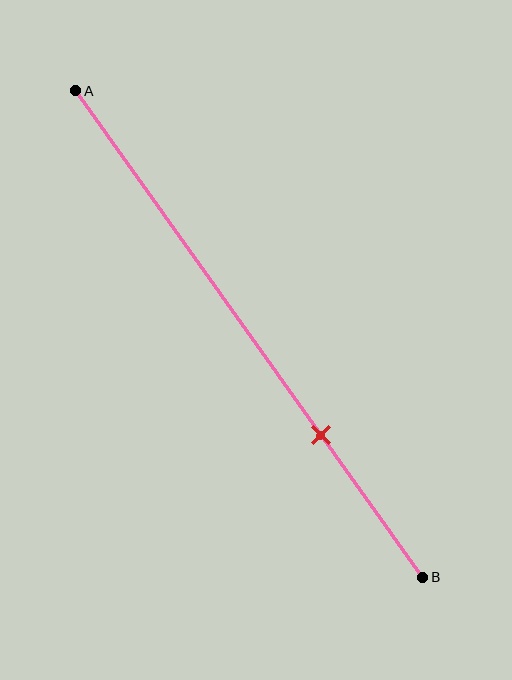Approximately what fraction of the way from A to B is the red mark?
The red mark is approximately 70% of the way from A to B.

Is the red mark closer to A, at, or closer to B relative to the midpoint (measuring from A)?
The red mark is closer to point B than the midpoint of segment AB.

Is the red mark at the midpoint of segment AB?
No, the mark is at about 70% from A, not at the 50% midpoint.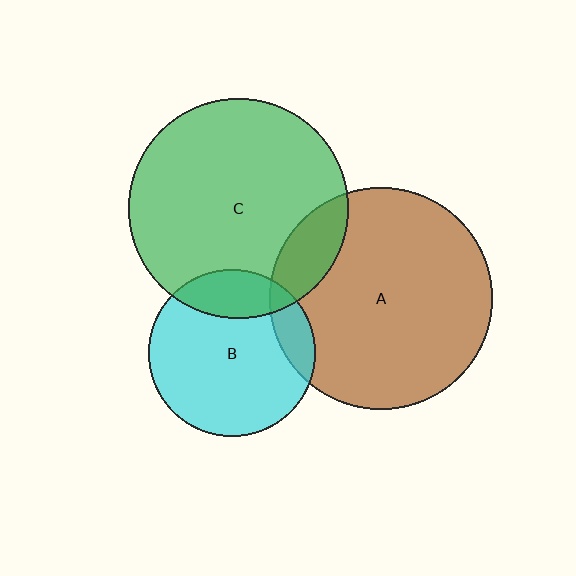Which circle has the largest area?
Circle A (brown).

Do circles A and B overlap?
Yes.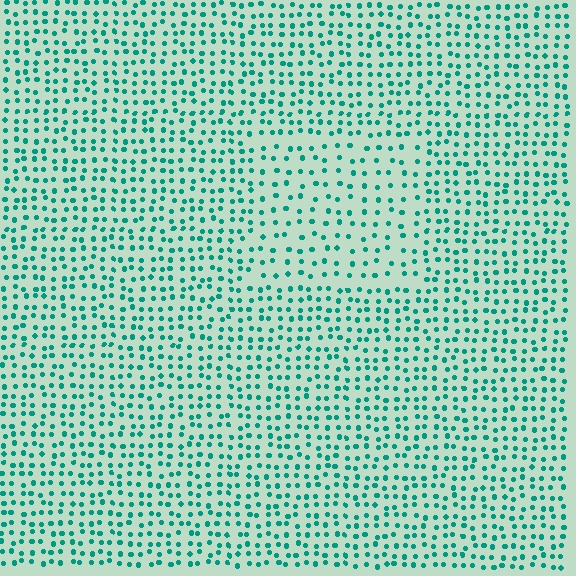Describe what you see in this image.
The image contains small teal elements arranged at two different densities. A rectangle-shaped region is visible where the elements are less densely packed than the surrounding area.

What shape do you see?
I see a rectangle.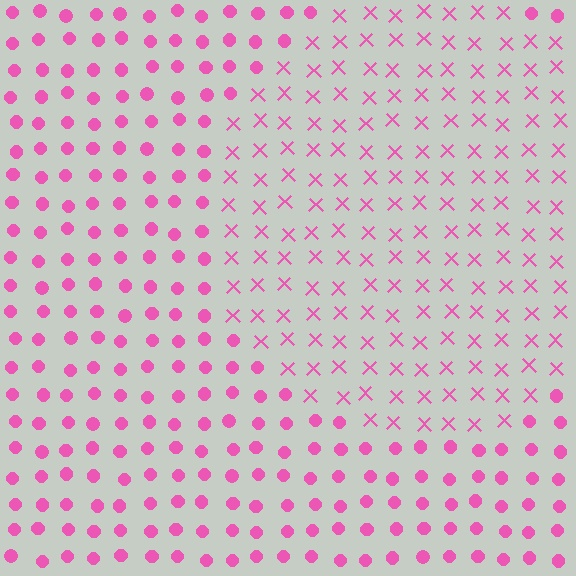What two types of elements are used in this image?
The image uses X marks inside the circle region and circles outside it.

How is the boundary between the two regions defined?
The boundary is defined by a change in element shape: X marks inside vs. circles outside. All elements share the same color and spacing.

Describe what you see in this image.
The image is filled with small pink elements arranged in a uniform grid. A circle-shaped region contains X marks, while the surrounding area contains circles. The boundary is defined purely by the change in element shape.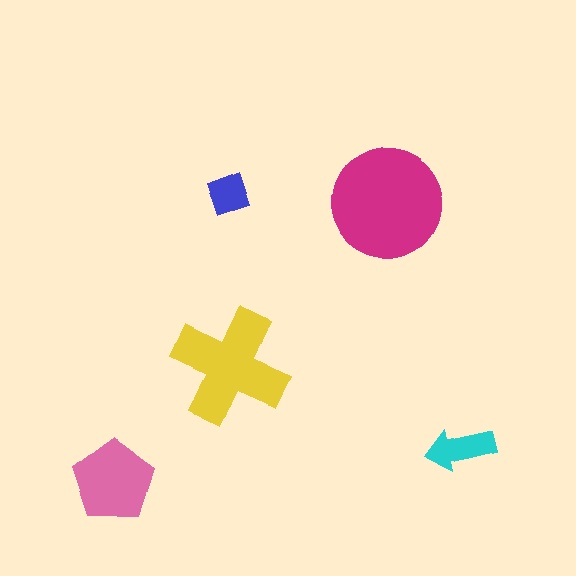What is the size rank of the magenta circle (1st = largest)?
1st.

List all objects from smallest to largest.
The blue diamond, the cyan arrow, the pink pentagon, the yellow cross, the magenta circle.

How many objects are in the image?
There are 5 objects in the image.